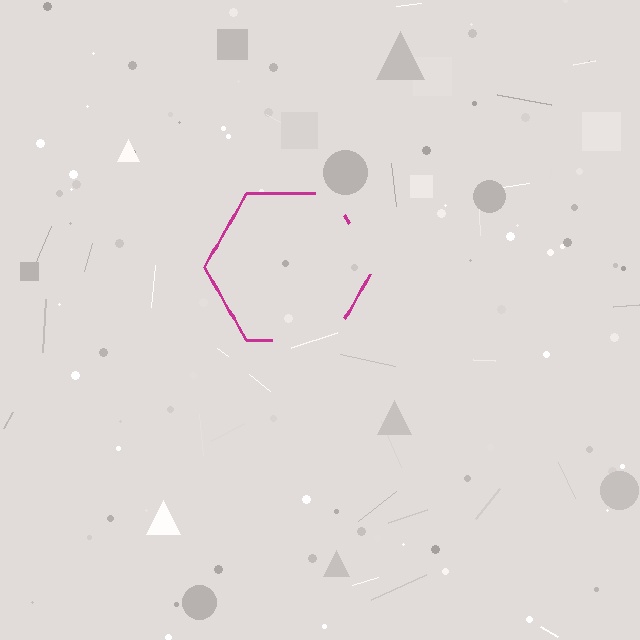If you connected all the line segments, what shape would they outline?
They would outline a hexagon.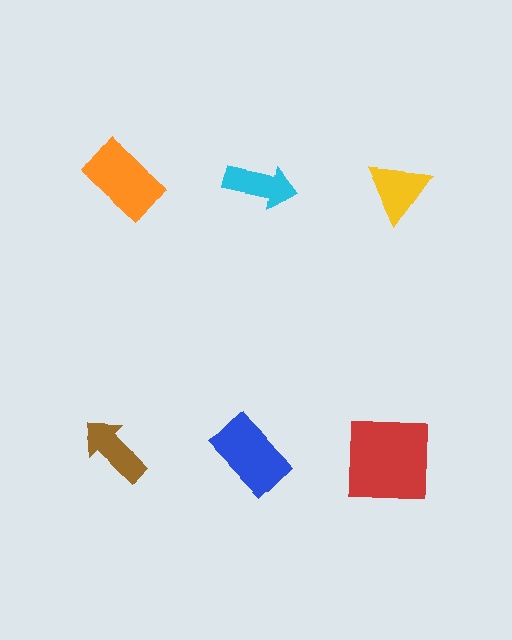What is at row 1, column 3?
A yellow triangle.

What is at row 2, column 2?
A blue rectangle.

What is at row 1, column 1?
An orange rectangle.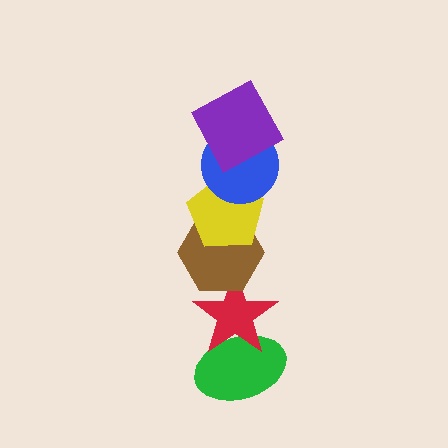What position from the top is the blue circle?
The blue circle is 2nd from the top.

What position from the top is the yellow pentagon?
The yellow pentagon is 3rd from the top.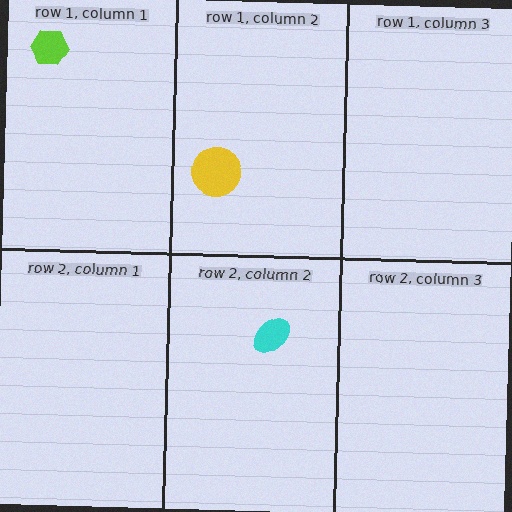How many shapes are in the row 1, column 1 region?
1.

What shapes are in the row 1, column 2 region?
The yellow circle.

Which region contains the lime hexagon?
The row 1, column 1 region.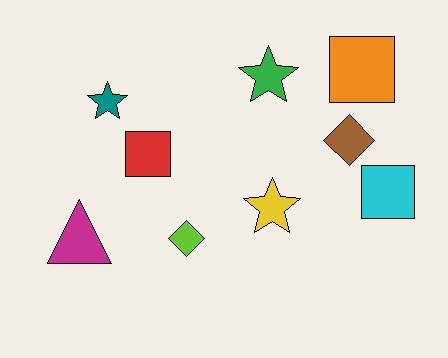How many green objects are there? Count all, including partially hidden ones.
There is 1 green object.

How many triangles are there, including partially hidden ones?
There is 1 triangle.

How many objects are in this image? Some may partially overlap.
There are 9 objects.